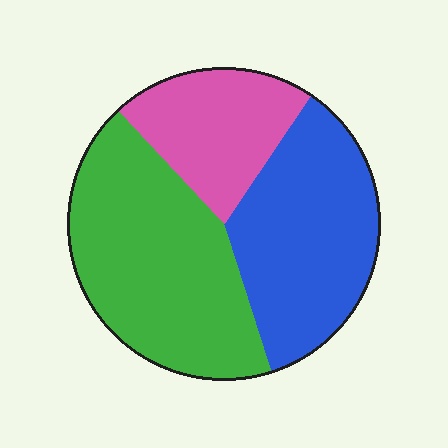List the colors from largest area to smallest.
From largest to smallest: green, blue, pink.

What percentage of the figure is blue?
Blue takes up about three eighths (3/8) of the figure.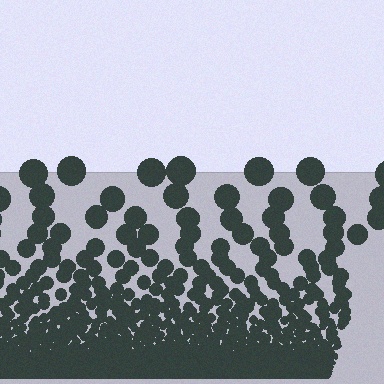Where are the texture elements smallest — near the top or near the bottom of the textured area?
Near the bottom.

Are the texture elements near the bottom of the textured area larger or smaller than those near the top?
Smaller. The gradient is inverted — elements near the bottom are smaller and denser.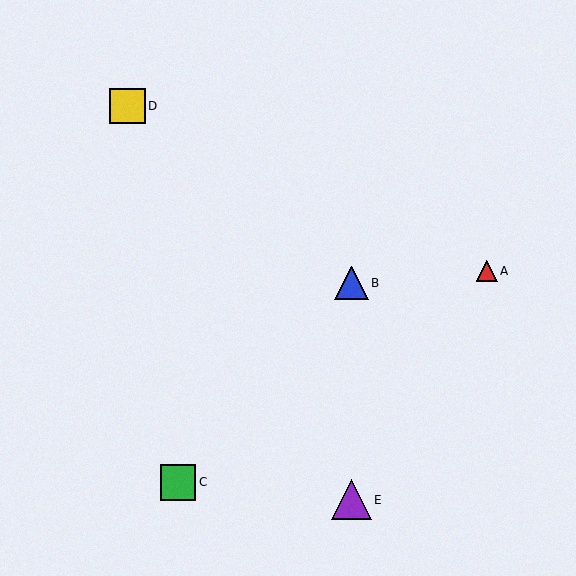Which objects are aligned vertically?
Objects B, E are aligned vertically.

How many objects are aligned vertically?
2 objects (B, E) are aligned vertically.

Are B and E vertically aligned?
Yes, both are at x≈351.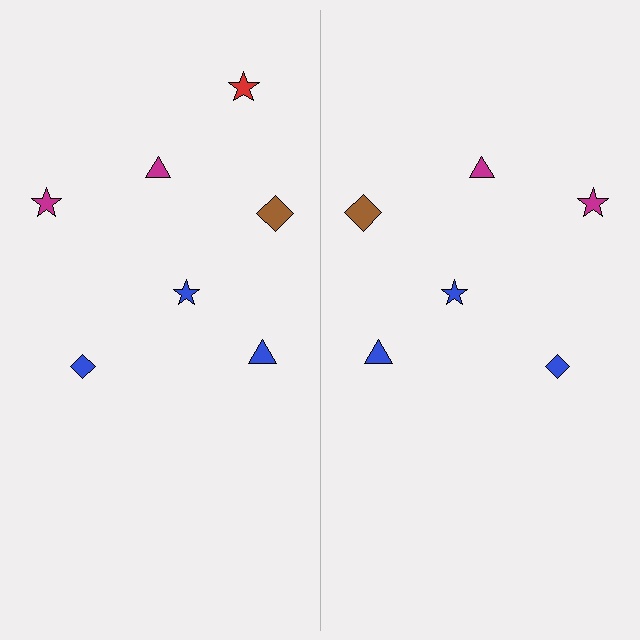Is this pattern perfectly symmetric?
No, the pattern is not perfectly symmetric. A red star is missing from the right side.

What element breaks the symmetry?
A red star is missing from the right side.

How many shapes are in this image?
There are 13 shapes in this image.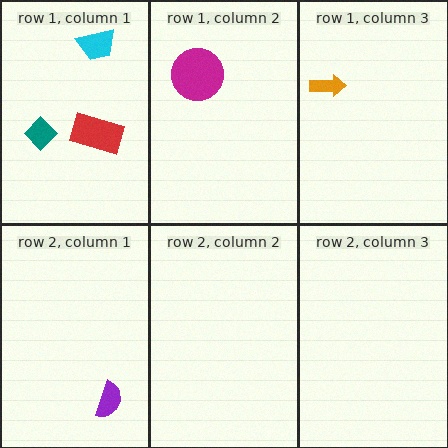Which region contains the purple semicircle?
The row 2, column 1 region.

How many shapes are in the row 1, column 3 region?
1.